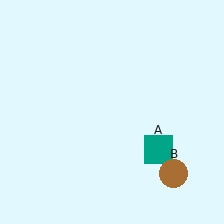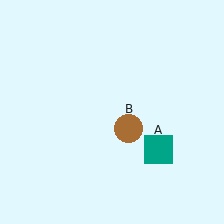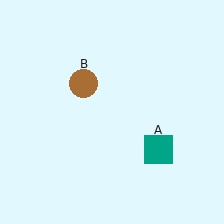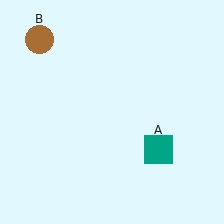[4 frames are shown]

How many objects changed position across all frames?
1 object changed position: brown circle (object B).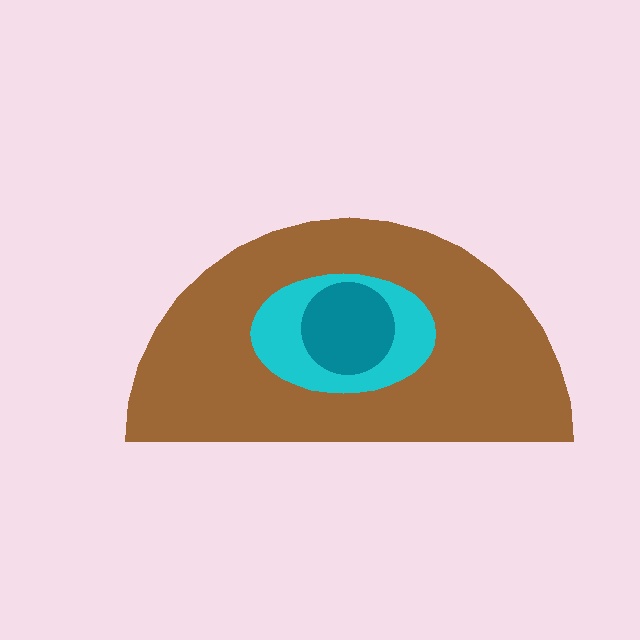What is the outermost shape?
The brown semicircle.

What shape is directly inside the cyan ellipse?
The teal circle.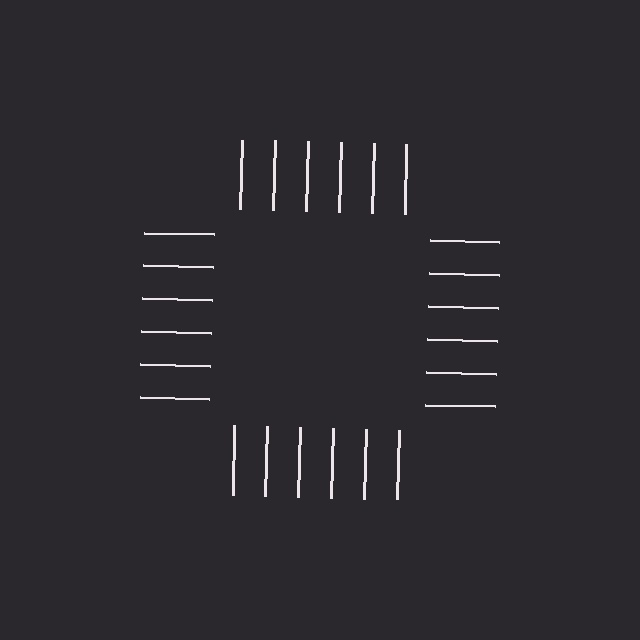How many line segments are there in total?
24 — 6 along each of the 4 edges.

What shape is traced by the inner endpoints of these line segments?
An illusory square — the line segments terminate on its edges but no continuous stroke is drawn.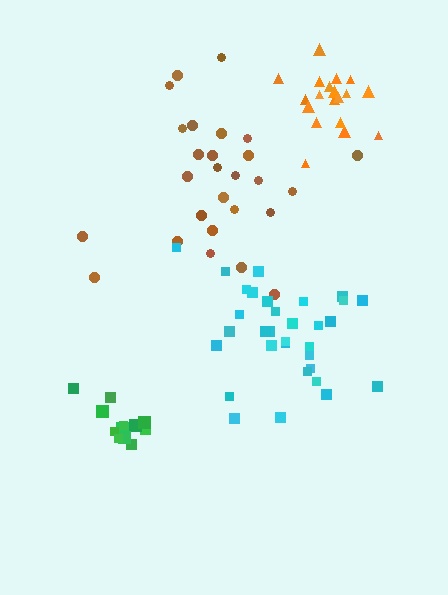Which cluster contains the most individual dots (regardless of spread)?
Cyan (32).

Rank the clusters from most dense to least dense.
orange, green, cyan, brown.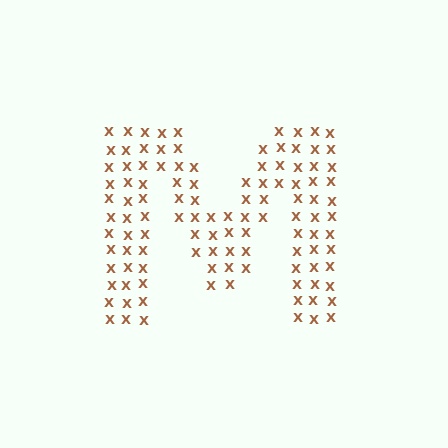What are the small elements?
The small elements are letter X's.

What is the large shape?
The large shape is the letter M.